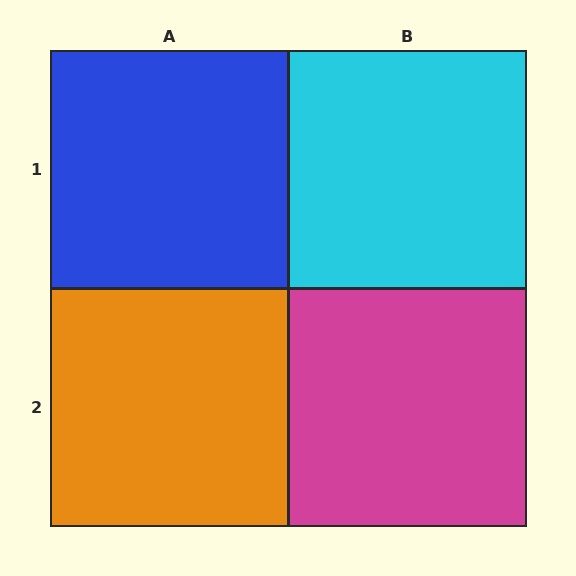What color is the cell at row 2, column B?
Magenta.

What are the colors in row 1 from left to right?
Blue, cyan.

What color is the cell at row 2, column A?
Orange.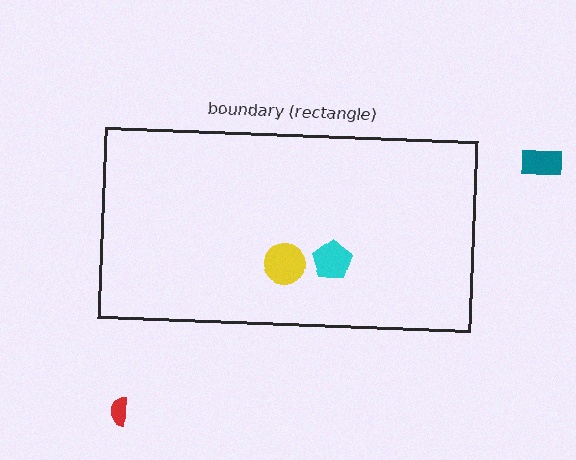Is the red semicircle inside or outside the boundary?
Outside.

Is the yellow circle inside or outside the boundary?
Inside.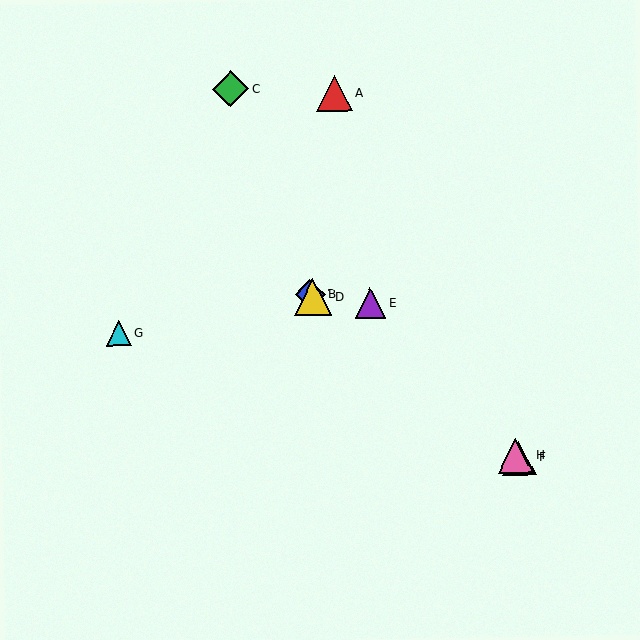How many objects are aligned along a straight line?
4 objects (B, D, F, H) are aligned along a straight line.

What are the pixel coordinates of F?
Object F is at (519, 458).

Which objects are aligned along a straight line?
Objects B, D, F, H are aligned along a straight line.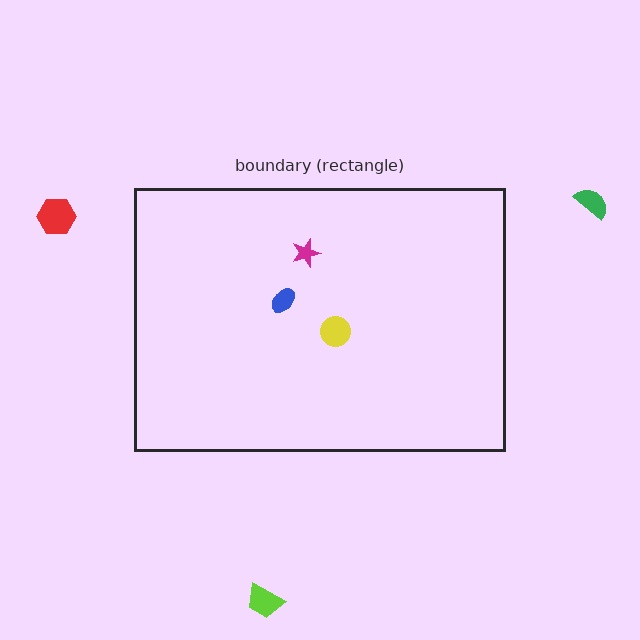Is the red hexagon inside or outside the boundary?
Outside.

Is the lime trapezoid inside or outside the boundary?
Outside.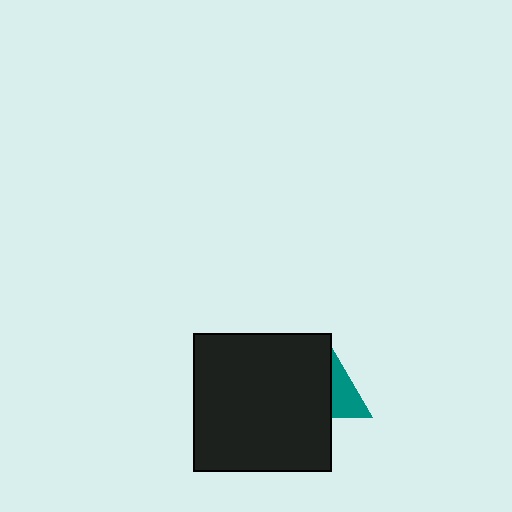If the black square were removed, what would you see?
You would see the complete teal triangle.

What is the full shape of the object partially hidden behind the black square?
The partially hidden object is a teal triangle.